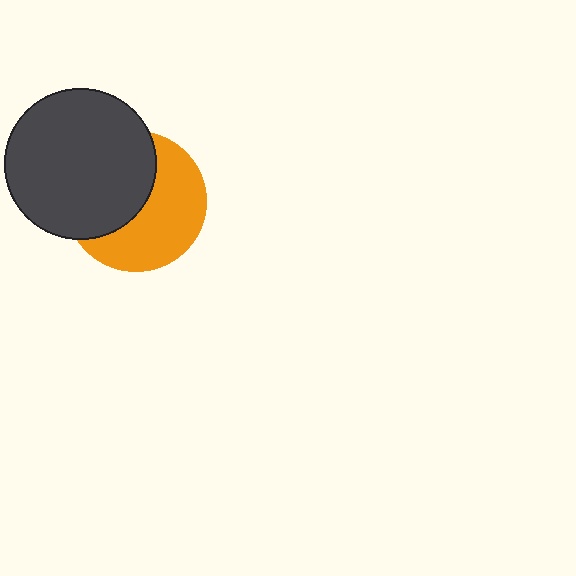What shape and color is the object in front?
The object in front is a dark gray circle.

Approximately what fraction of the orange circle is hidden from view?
Roughly 48% of the orange circle is hidden behind the dark gray circle.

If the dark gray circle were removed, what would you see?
You would see the complete orange circle.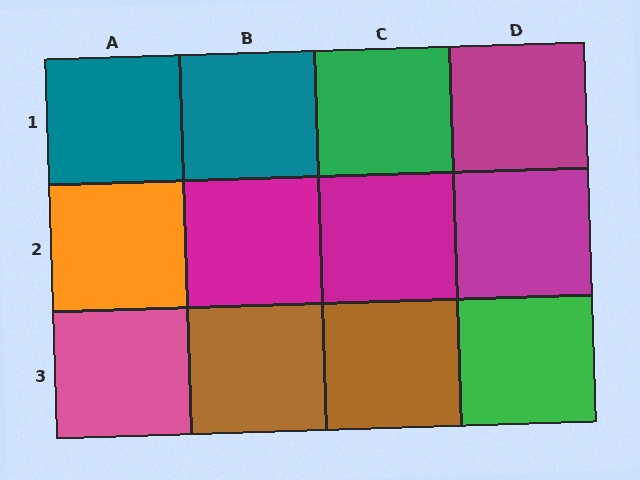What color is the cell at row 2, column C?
Magenta.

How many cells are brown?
2 cells are brown.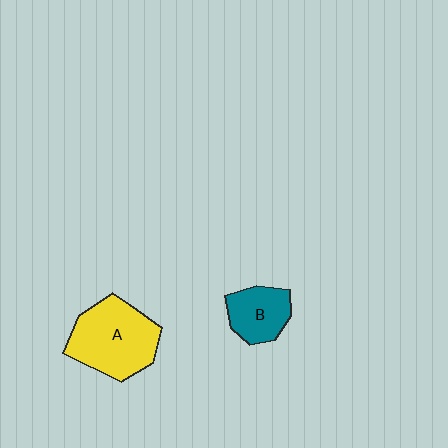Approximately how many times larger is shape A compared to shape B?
Approximately 1.8 times.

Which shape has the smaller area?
Shape B (teal).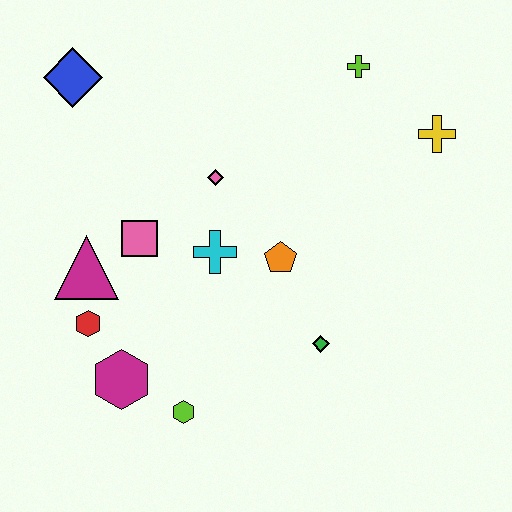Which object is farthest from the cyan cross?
The yellow cross is farthest from the cyan cross.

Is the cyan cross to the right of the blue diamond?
Yes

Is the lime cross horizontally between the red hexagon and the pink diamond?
No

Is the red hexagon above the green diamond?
Yes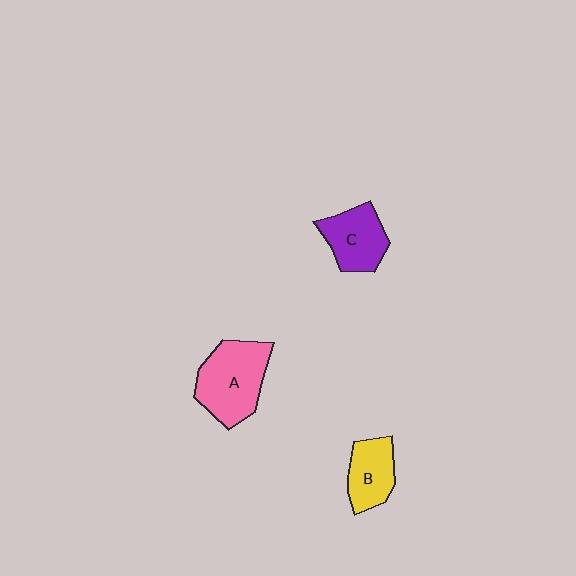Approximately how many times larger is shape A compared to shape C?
Approximately 1.4 times.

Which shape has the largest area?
Shape A (pink).